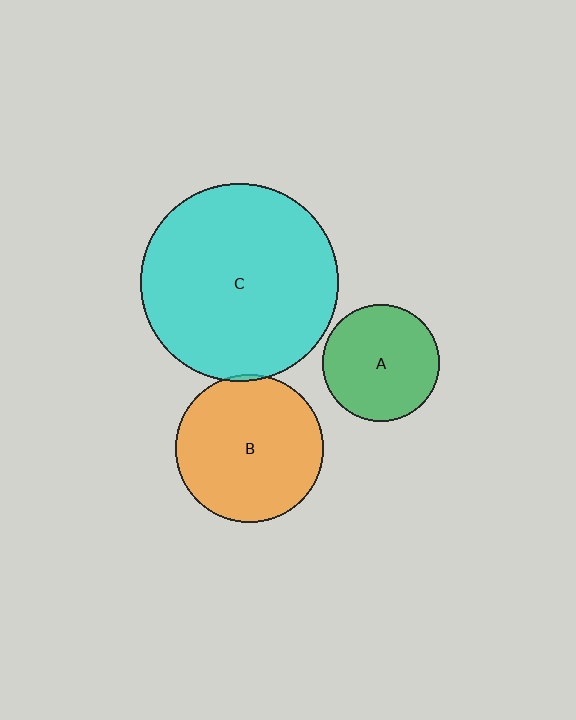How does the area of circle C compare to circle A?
Approximately 2.9 times.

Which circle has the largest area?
Circle C (cyan).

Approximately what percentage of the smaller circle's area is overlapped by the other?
Approximately 5%.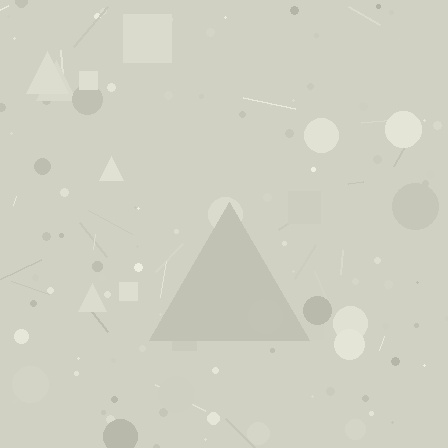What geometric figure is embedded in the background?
A triangle is embedded in the background.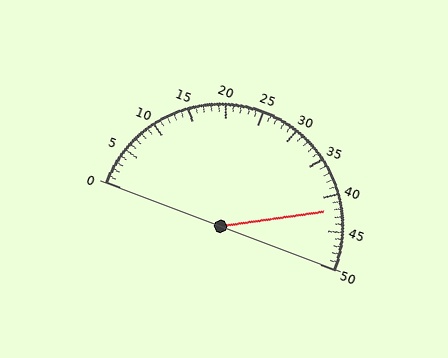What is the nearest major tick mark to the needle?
The nearest major tick mark is 40.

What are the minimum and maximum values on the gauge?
The gauge ranges from 0 to 50.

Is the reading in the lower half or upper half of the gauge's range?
The reading is in the upper half of the range (0 to 50).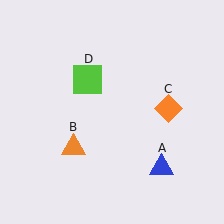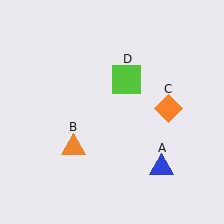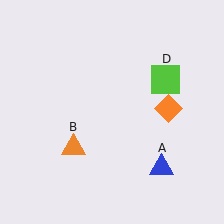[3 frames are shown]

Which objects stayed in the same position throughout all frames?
Blue triangle (object A) and orange triangle (object B) and orange diamond (object C) remained stationary.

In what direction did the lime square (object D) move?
The lime square (object D) moved right.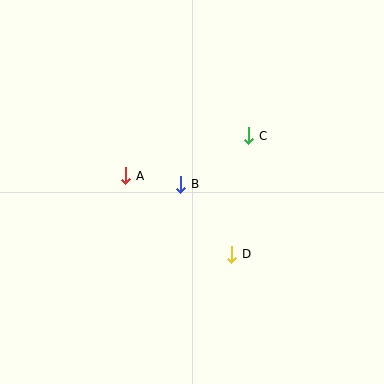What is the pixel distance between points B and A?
The distance between B and A is 56 pixels.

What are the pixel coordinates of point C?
Point C is at (249, 136).